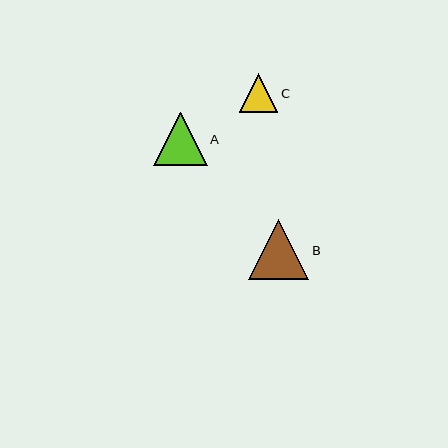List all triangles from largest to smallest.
From largest to smallest: B, A, C.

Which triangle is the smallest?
Triangle C is the smallest with a size of approximately 38 pixels.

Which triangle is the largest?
Triangle B is the largest with a size of approximately 60 pixels.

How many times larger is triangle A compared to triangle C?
Triangle A is approximately 1.4 times the size of triangle C.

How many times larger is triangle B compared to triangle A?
Triangle B is approximately 1.1 times the size of triangle A.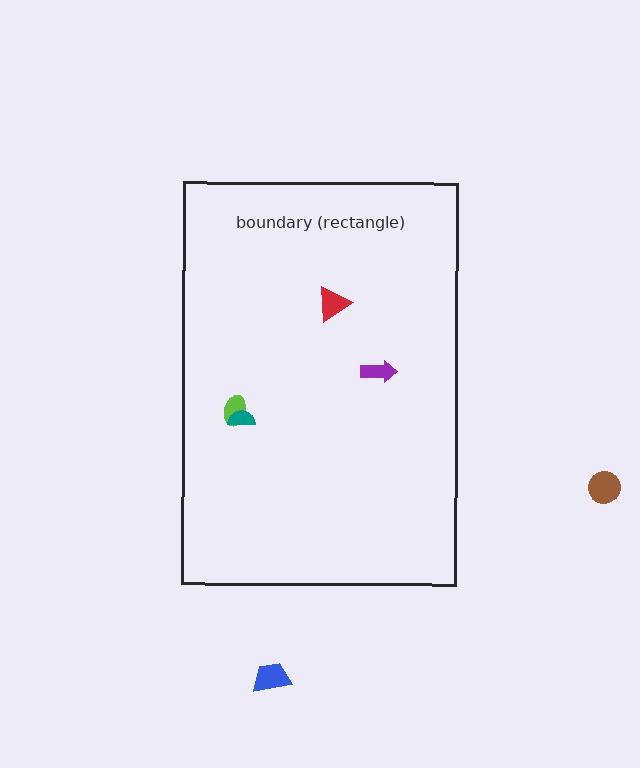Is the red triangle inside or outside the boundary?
Inside.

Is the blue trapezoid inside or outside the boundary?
Outside.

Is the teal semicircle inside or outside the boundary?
Inside.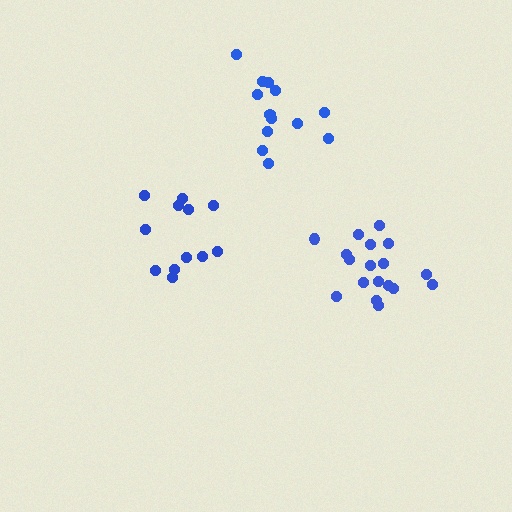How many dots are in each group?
Group 1: 12 dots, Group 2: 18 dots, Group 3: 13 dots (43 total).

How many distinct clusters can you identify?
There are 3 distinct clusters.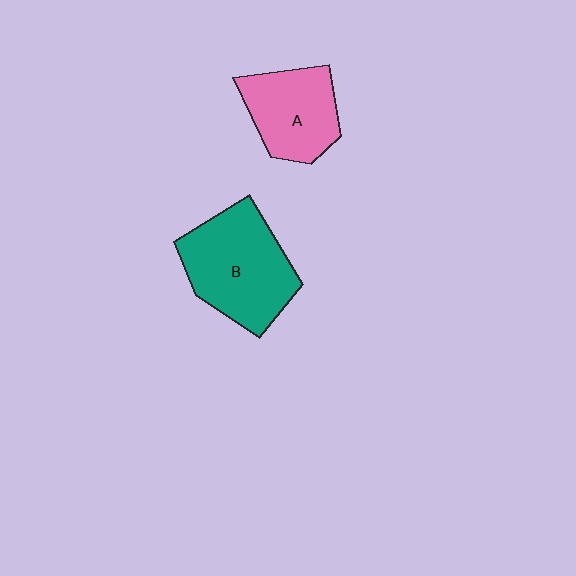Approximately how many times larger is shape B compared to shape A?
Approximately 1.4 times.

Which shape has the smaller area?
Shape A (pink).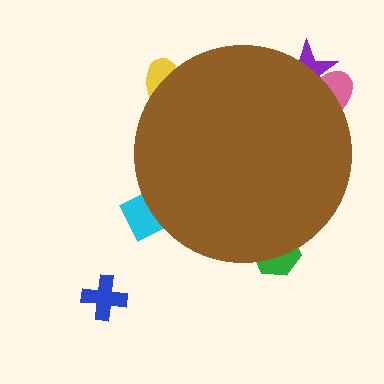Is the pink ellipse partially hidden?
Yes, the pink ellipse is partially hidden behind the brown circle.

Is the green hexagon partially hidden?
Yes, the green hexagon is partially hidden behind the brown circle.